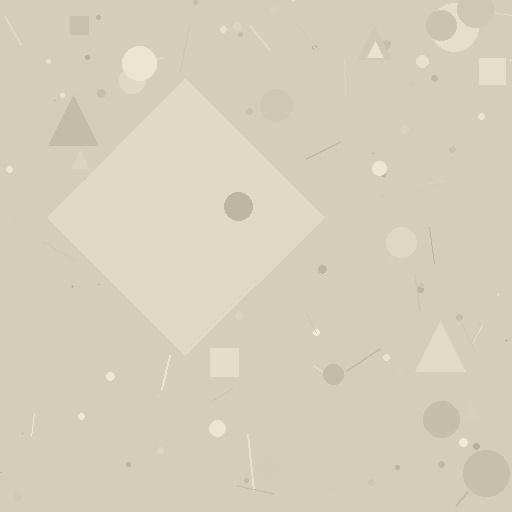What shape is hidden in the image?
A diamond is hidden in the image.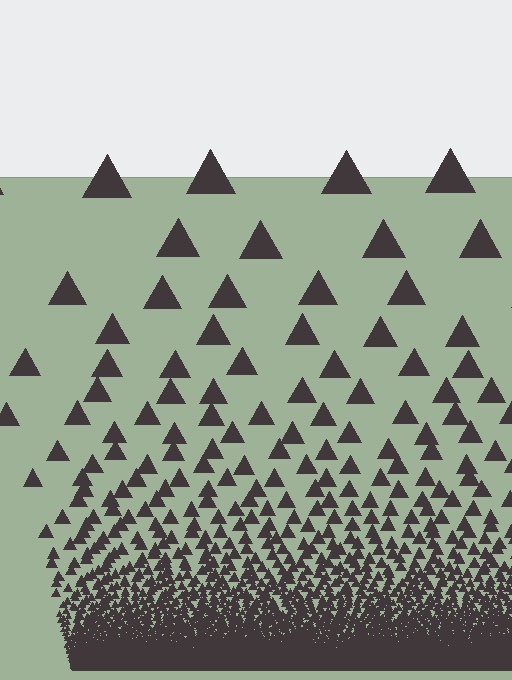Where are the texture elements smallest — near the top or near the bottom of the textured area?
Near the bottom.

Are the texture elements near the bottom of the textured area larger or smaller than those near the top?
Smaller. The gradient is inverted — elements near the bottom are smaller and denser.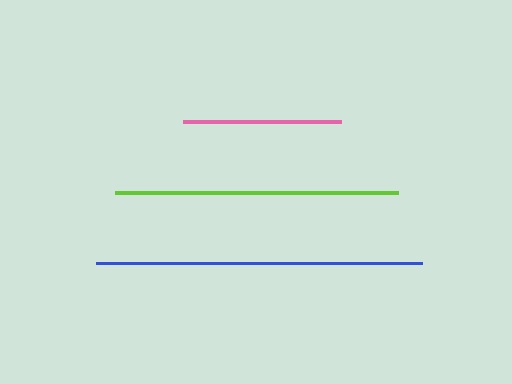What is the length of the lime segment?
The lime segment is approximately 283 pixels long.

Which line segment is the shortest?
The pink line is the shortest at approximately 158 pixels.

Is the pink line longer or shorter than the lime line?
The lime line is longer than the pink line.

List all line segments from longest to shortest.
From longest to shortest: blue, lime, pink.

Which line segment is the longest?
The blue line is the longest at approximately 326 pixels.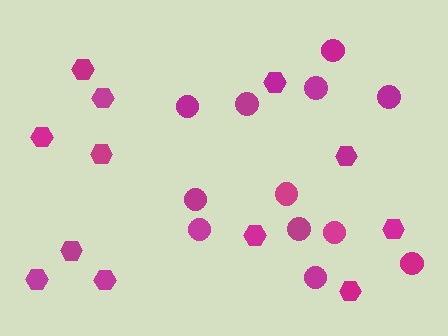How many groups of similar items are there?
There are 2 groups: one group of hexagons (12) and one group of circles (12).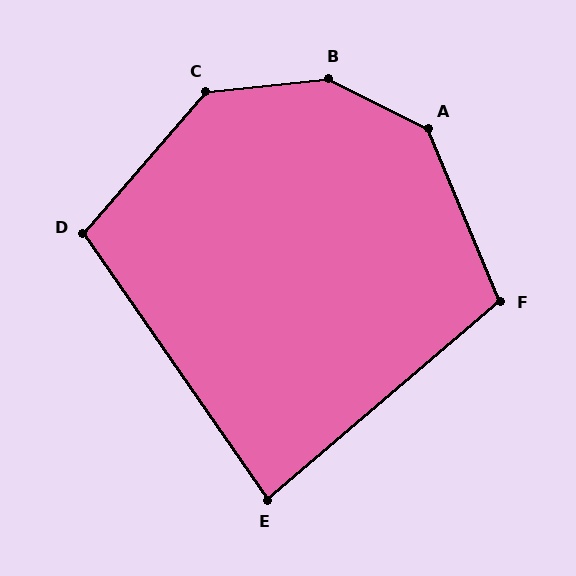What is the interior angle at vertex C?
Approximately 137 degrees (obtuse).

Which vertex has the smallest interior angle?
E, at approximately 84 degrees.